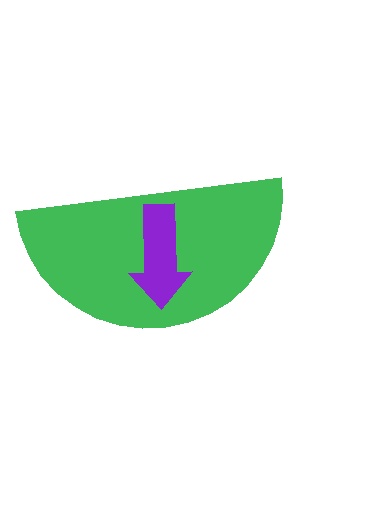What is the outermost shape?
The green semicircle.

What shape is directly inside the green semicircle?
The purple arrow.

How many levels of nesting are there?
2.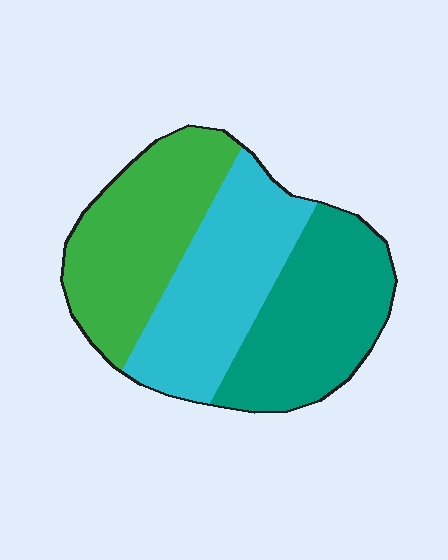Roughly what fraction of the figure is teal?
Teal covers roughly 35% of the figure.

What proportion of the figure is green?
Green takes up about one third (1/3) of the figure.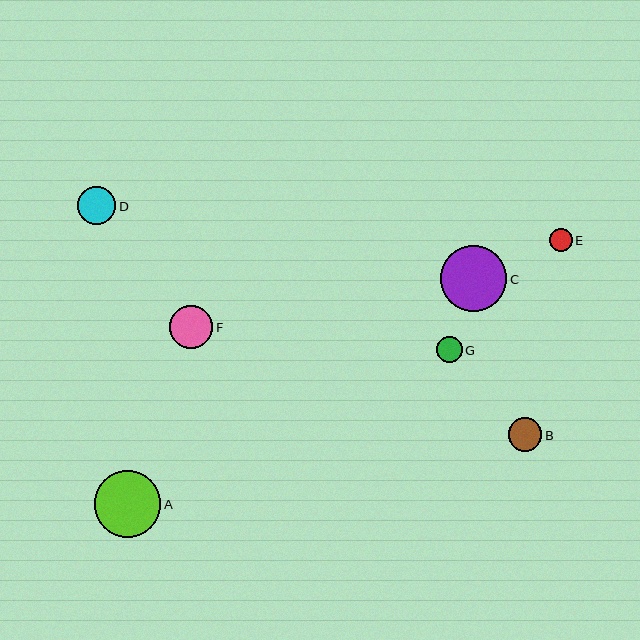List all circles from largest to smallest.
From largest to smallest: A, C, F, D, B, G, E.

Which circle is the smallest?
Circle E is the smallest with a size of approximately 23 pixels.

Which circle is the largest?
Circle A is the largest with a size of approximately 67 pixels.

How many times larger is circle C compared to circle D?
Circle C is approximately 1.7 times the size of circle D.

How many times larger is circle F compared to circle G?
Circle F is approximately 1.6 times the size of circle G.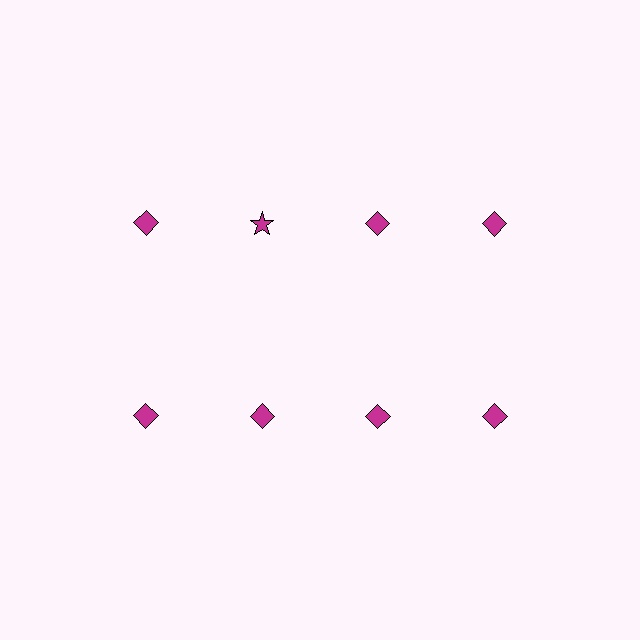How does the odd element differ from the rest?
It has a different shape: star instead of diamond.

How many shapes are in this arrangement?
There are 8 shapes arranged in a grid pattern.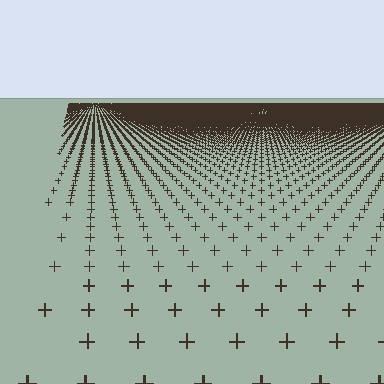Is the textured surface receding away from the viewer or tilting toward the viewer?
The surface is receding away from the viewer. Texture elements get smaller and denser toward the top.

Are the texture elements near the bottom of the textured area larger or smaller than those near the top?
Larger. Near the bottom, elements are closer to the viewer and appear at a bigger on-screen size.